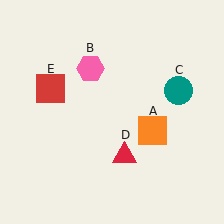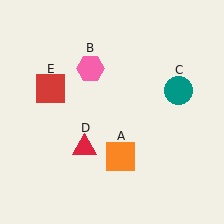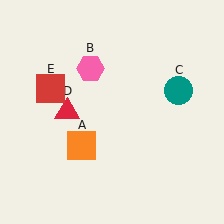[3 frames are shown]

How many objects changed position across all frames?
2 objects changed position: orange square (object A), red triangle (object D).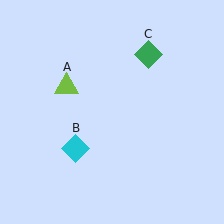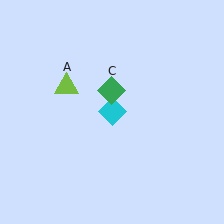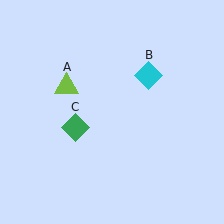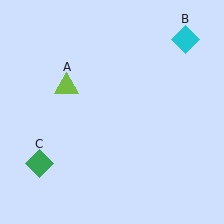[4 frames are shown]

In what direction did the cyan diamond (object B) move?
The cyan diamond (object B) moved up and to the right.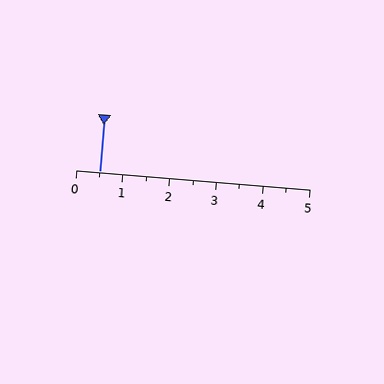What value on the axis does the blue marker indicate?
The marker indicates approximately 0.5.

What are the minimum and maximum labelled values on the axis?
The axis runs from 0 to 5.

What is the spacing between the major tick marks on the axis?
The major ticks are spaced 1 apart.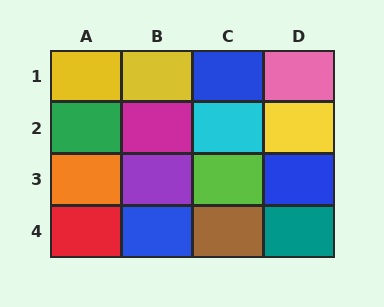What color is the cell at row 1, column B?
Yellow.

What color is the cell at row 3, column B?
Purple.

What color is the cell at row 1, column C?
Blue.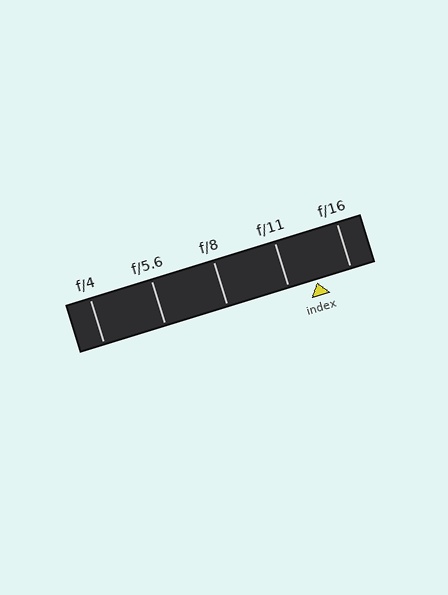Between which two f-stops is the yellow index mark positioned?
The index mark is between f/11 and f/16.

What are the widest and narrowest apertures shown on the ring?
The widest aperture shown is f/4 and the narrowest is f/16.